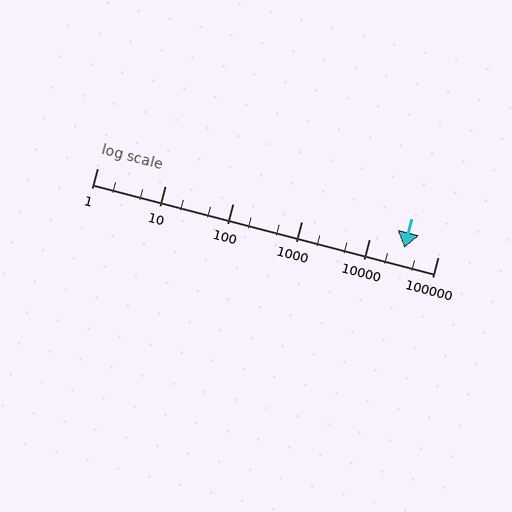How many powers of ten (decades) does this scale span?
The scale spans 5 decades, from 1 to 100000.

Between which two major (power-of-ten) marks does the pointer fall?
The pointer is between 10000 and 100000.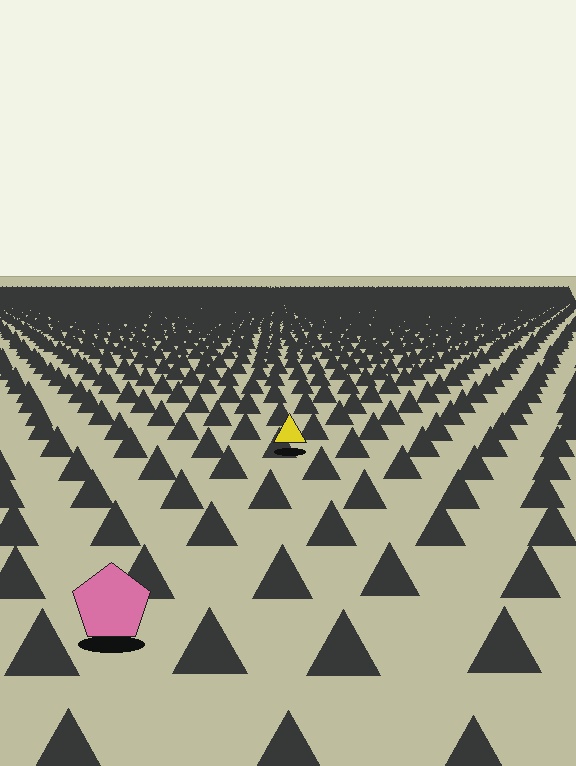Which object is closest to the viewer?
The pink pentagon is closest. The texture marks near it are larger and more spread out.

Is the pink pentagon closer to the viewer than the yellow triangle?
Yes. The pink pentagon is closer — you can tell from the texture gradient: the ground texture is coarser near it.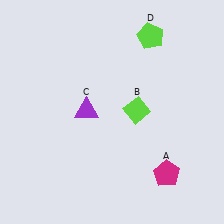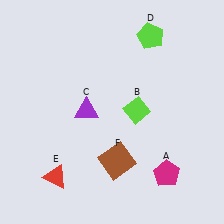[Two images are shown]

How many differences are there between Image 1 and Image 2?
There are 2 differences between the two images.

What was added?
A red triangle (E), a brown square (F) were added in Image 2.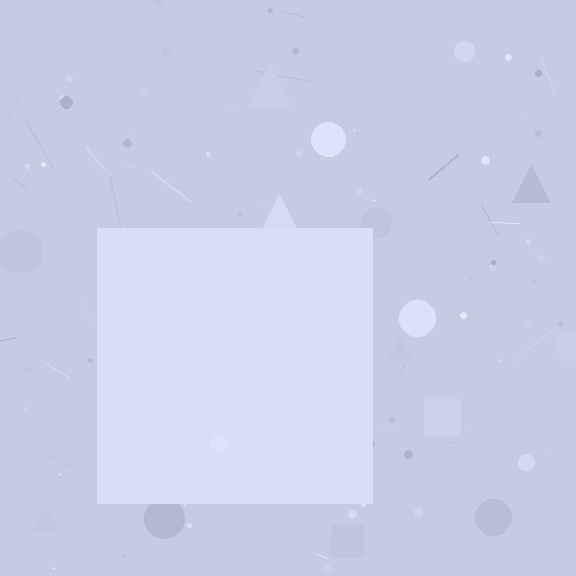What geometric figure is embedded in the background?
A square is embedded in the background.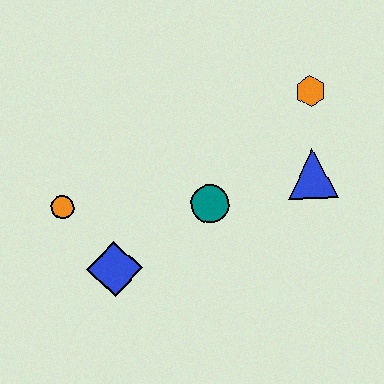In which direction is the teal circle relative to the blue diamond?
The teal circle is to the right of the blue diamond.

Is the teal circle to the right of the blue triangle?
No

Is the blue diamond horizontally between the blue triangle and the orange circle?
Yes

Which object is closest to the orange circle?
The blue diamond is closest to the orange circle.